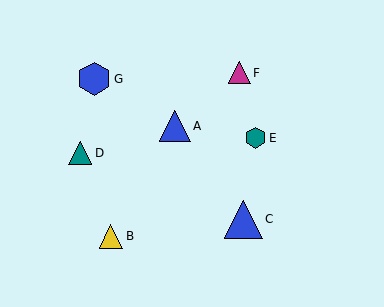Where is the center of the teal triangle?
The center of the teal triangle is at (80, 153).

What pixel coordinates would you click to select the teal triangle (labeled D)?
Click at (80, 153) to select the teal triangle D.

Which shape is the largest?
The blue triangle (labeled C) is the largest.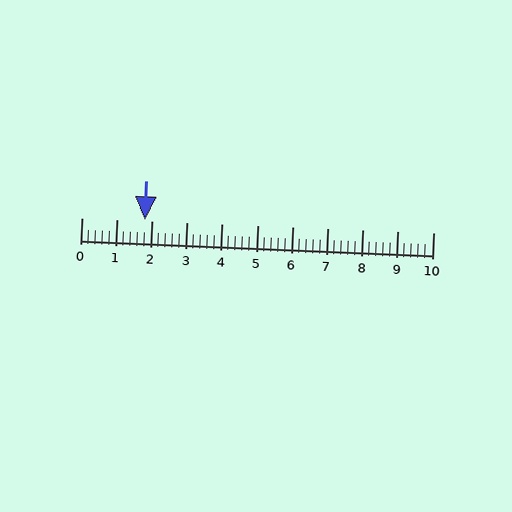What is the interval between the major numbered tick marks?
The major tick marks are spaced 1 units apart.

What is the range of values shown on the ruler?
The ruler shows values from 0 to 10.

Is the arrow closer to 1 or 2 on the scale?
The arrow is closer to 2.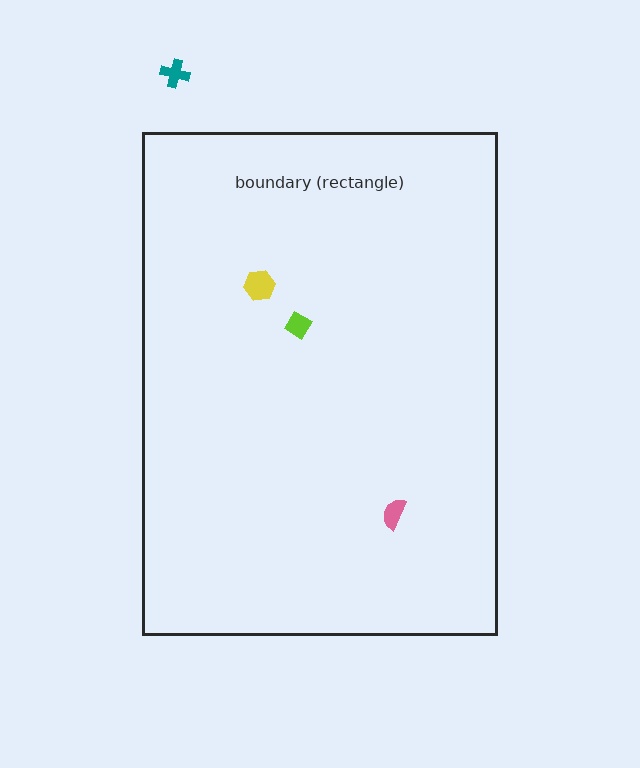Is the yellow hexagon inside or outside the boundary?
Inside.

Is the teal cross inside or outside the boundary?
Outside.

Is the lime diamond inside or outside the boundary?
Inside.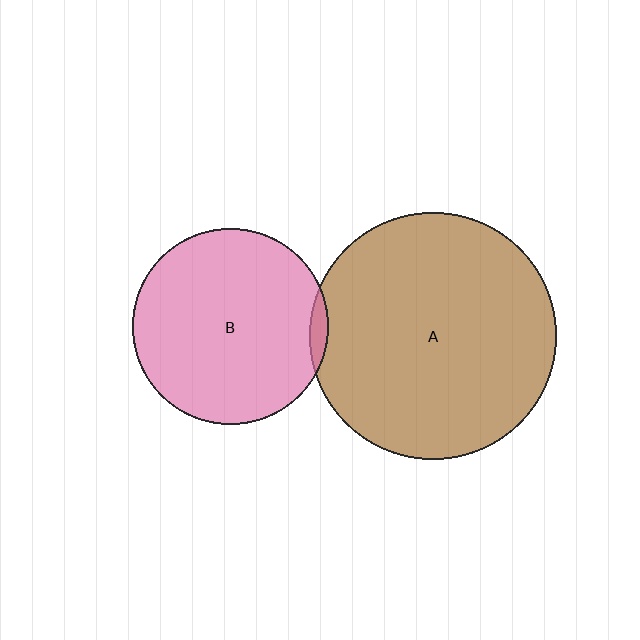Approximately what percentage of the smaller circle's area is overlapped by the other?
Approximately 5%.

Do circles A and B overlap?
Yes.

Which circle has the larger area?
Circle A (brown).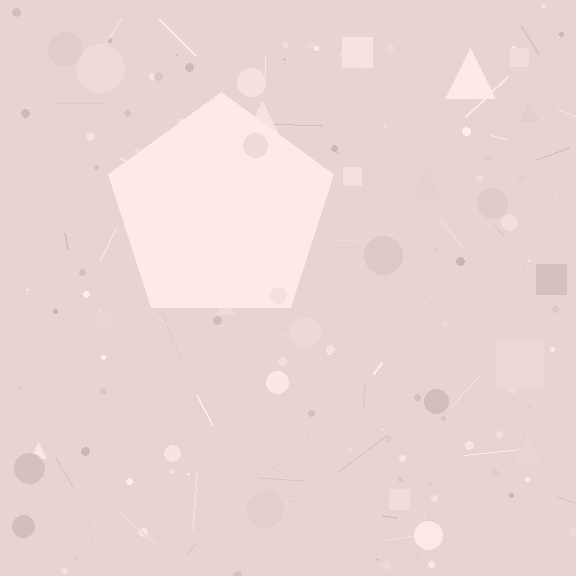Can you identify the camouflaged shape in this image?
The camouflaged shape is a pentagon.